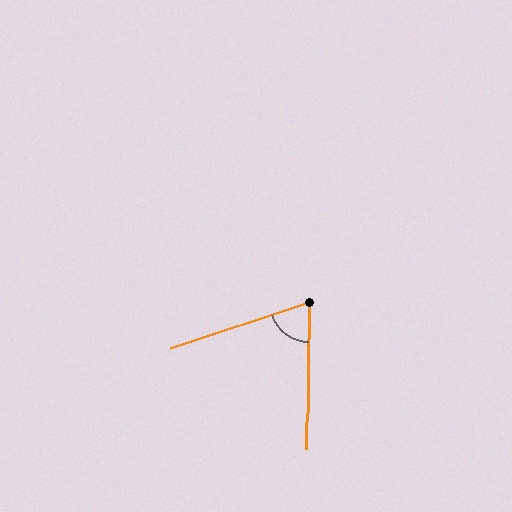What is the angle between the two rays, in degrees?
Approximately 71 degrees.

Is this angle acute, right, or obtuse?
It is acute.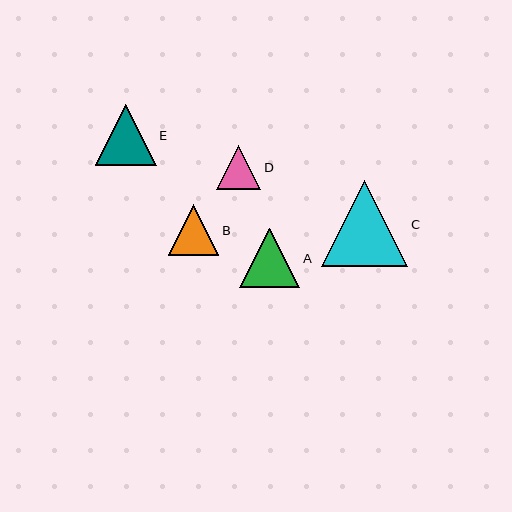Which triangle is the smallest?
Triangle D is the smallest with a size of approximately 44 pixels.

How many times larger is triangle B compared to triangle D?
Triangle B is approximately 1.1 times the size of triangle D.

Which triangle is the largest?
Triangle C is the largest with a size of approximately 86 pixels.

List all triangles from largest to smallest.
From largest to smallest: C, E, A, B, D.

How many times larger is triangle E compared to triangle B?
Triangle E is approximately 1.2 times the size of triangle B.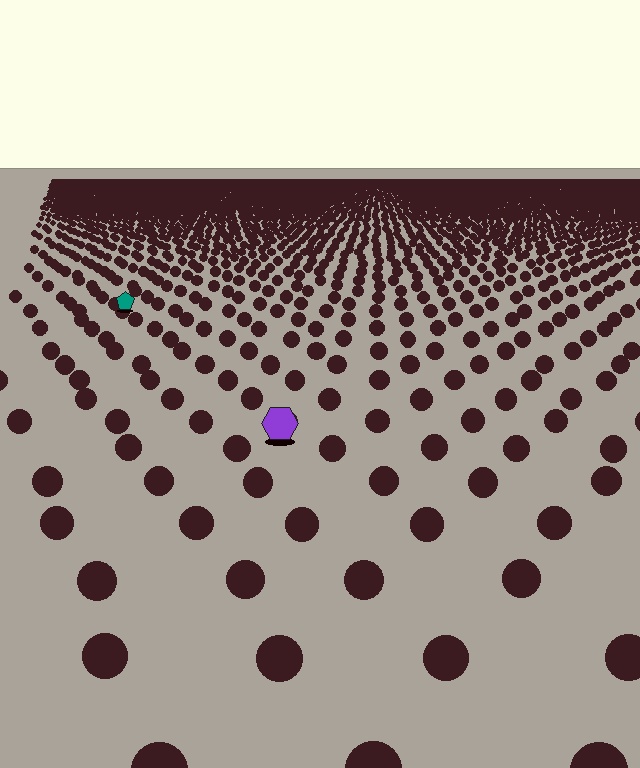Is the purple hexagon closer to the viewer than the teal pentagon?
Yes. The purple hexagon is closer — you can tell from the texture gradient: the ground texture is coarser near it.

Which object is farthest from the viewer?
The teal pentagon is farthest from the viewer. It appears smaller and the ground texture around it is denser.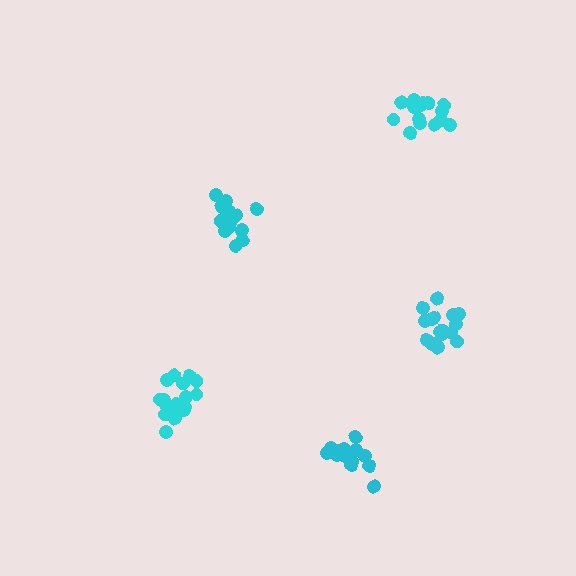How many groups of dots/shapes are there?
There are 5 groups.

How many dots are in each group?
Group 1: 16 dots, Group 2: 16 dots, Group 3: 17 dots, Group 4: 13 dots, Group 5: 18 dots (80 total).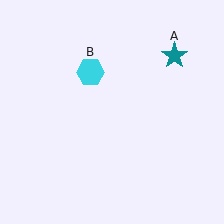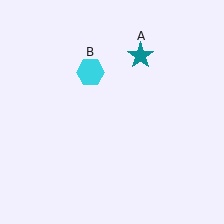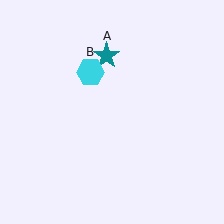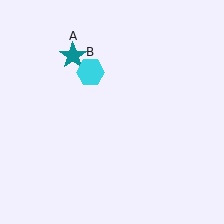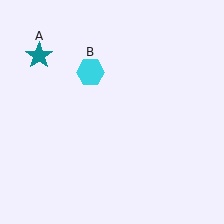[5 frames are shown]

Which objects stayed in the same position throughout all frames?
Cyan hexagon (object B) remained stationary.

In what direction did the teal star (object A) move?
The teal star (object A) moved left.